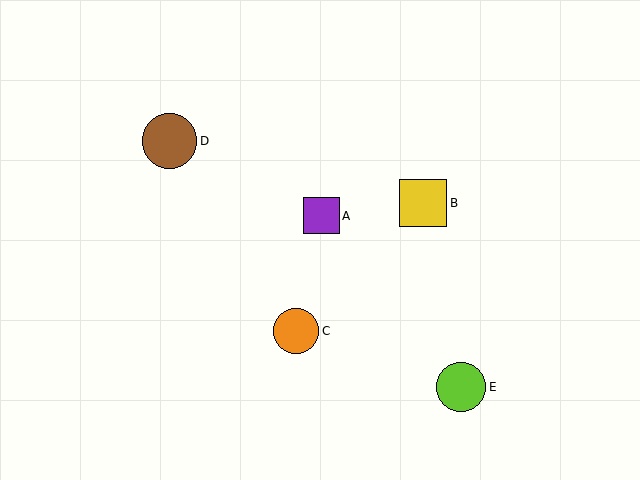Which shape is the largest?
The brown circle (labeled D) is the largest.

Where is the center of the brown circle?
The center of the brown circle is at (170, 141).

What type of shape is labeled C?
Shape C is an orange circle.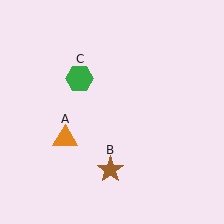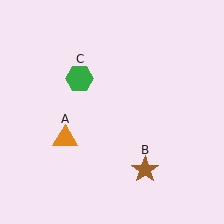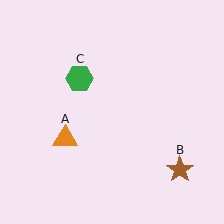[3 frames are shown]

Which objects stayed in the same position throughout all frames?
Orange triangle (object A) and green hexagon (object C) remained stationary.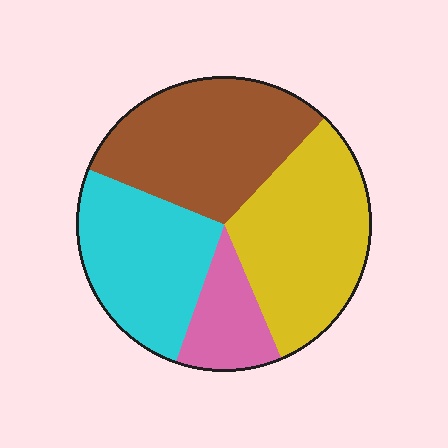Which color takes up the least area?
Pink, at roughly 10%.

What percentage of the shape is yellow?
Yellow covers 31% of the shape.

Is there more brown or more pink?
Brown.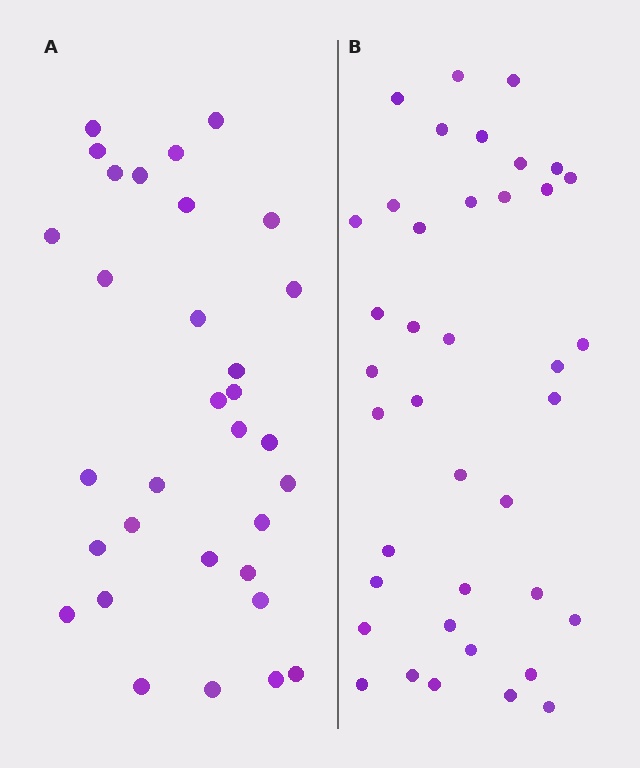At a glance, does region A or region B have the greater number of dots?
Region B (the right region) has more dots.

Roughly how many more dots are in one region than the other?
Region B has roughly 8 or so more dots than region A.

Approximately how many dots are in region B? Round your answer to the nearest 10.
About 40 dots. (The exact count is 39, which rounds to 40.)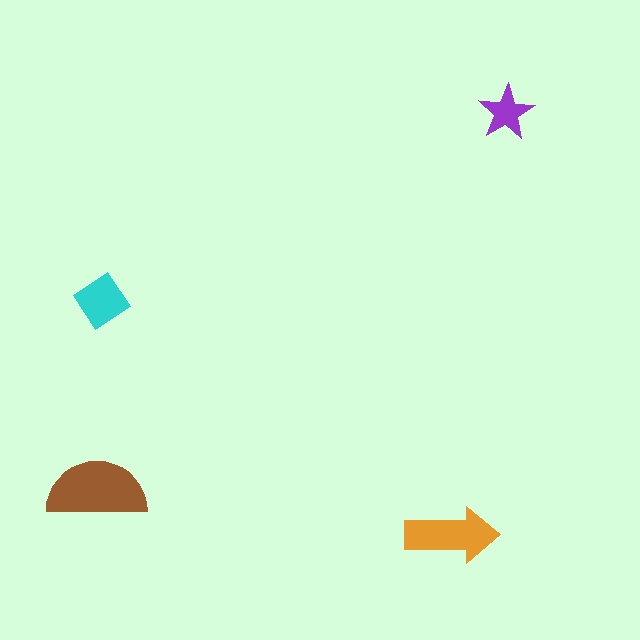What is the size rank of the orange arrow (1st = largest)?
2nd.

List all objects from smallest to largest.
The purple star, the cyan diamond, the orange arrow, the brown semicircle.